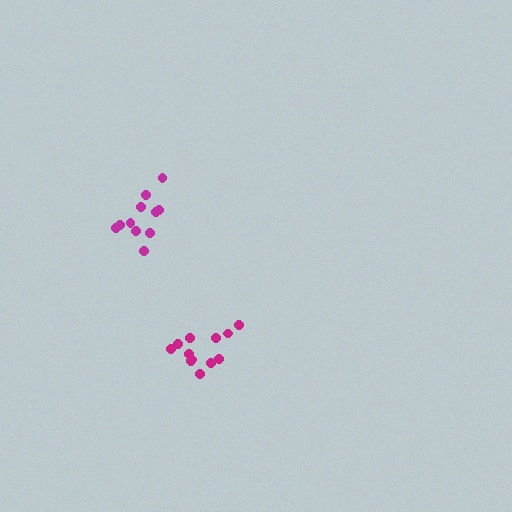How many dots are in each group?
Group 1: 11 dots, Group 2: 12 dots (23 total).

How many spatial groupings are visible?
There are 2 spatial groupings.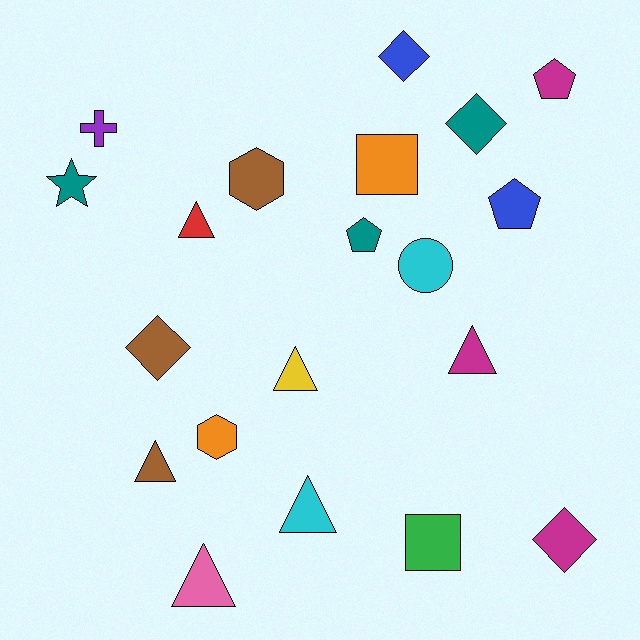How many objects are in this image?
There are 20 objects.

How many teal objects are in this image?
There are 3 teal objects.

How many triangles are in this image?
There are 6 triangles.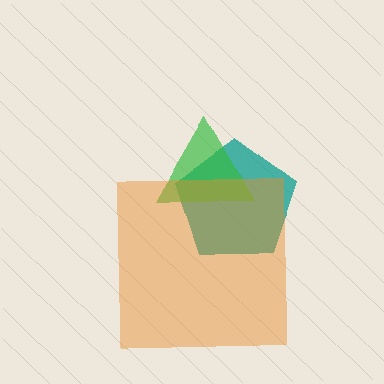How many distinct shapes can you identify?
There are 3 distinct shapes: a teal pentagon, a green triangle, an orange square.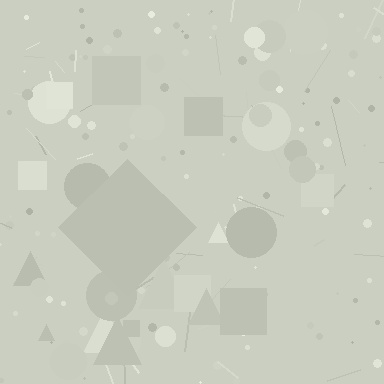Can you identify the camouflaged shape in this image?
The camouflaged shape is a diamond.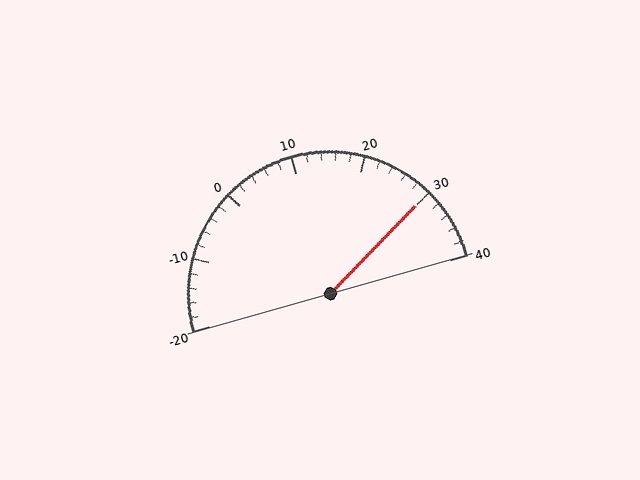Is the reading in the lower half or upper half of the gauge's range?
The reading is in the upper half of the range (-20 to 40).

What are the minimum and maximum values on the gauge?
The gauge ranges from -20 to 40.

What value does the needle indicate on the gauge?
The needle indicates approximately 30.